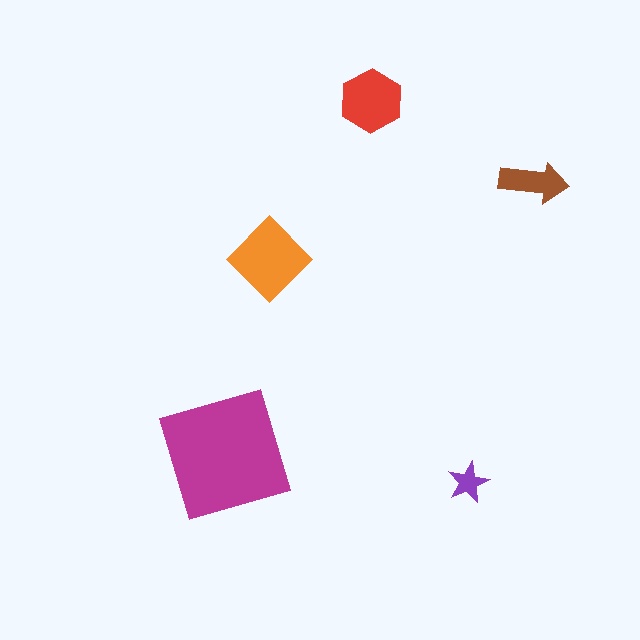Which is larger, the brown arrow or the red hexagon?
The red hexagon.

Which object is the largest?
The magenta square.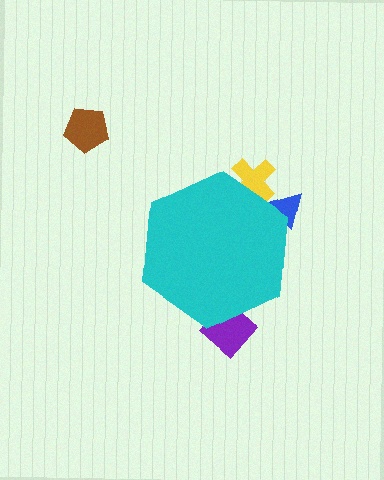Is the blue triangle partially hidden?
Yes, the blue triangle is partially hidden behind the cyan hexagon.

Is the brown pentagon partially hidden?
No, the brown pentagon is fully visible.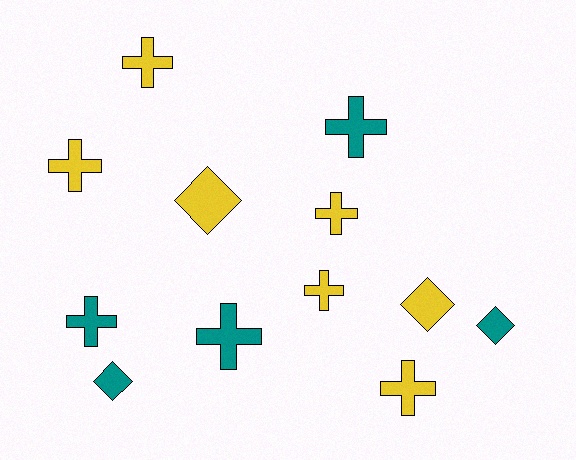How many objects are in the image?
There are 12 objects.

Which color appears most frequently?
Yellow, with 7 objects.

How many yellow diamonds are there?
There are 2 yellow diamonds.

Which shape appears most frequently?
Cross, with 8 objects.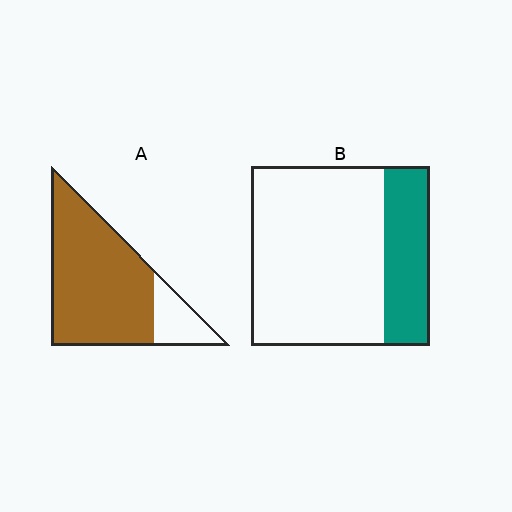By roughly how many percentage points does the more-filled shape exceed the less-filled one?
By roughly 55 percentage points (A over B).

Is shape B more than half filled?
No.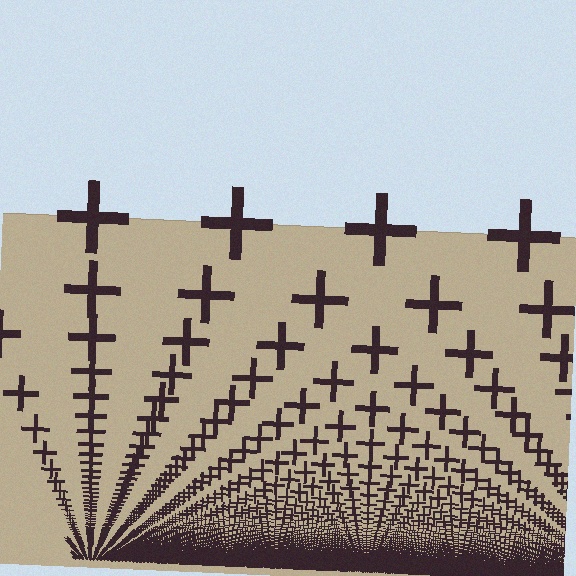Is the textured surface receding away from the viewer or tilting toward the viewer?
The surface appears to tilt toward the viewer. Texture elements get larger and sparser toward the top.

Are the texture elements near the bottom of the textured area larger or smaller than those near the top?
Smaller. The gradient is inverted — elements near the bottom are smaller and denser.